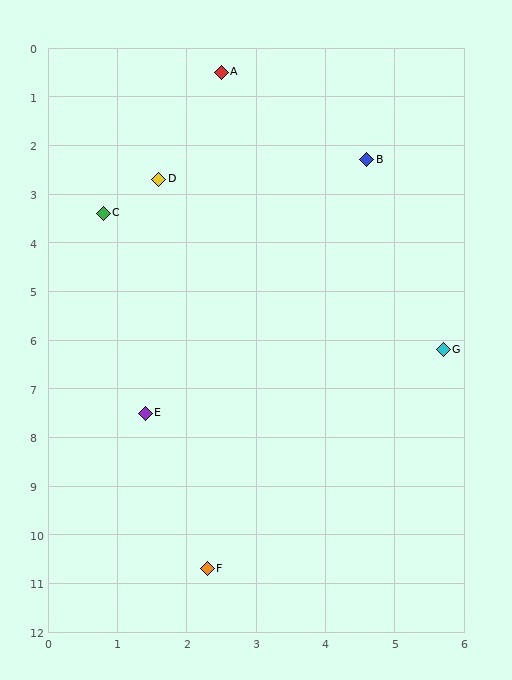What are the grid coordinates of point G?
Point G is at approximately (5.7, 6.2).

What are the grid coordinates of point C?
Point C is at approximately (0.8, 3.4).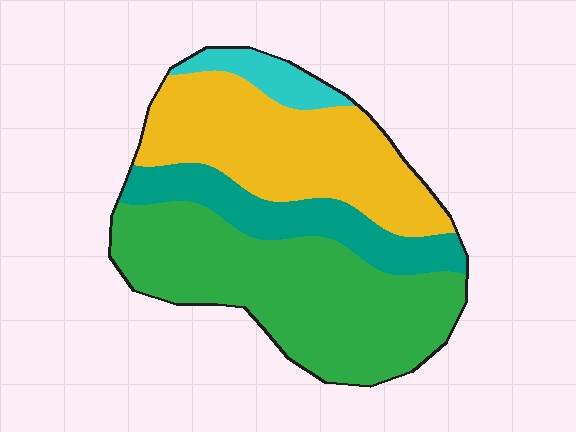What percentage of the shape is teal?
Teal takes up about one sixth (1/6) of the shape.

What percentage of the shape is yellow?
Yellow covers around 35% of the shape.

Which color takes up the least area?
Cyan, at roughly 5%.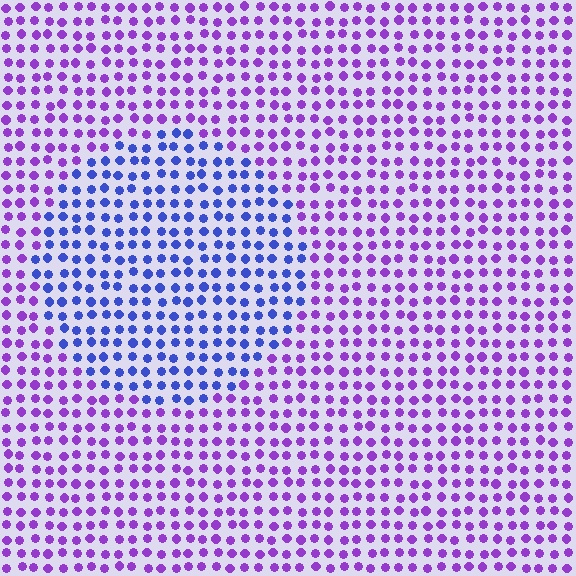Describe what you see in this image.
The image is filled with small purple elements in a uniform arrangement. A circle-shaped region is visible where the elements are tinted to a slightly different hue, forming a subtle color boundary.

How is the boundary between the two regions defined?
The boundary is defined purely by a slight shift in hue (about 46 degrees). Spacing, size, and orientation are identical on both sides.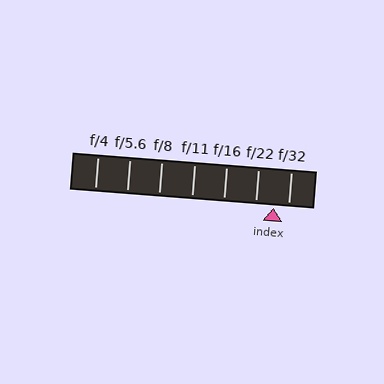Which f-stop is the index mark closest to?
The index mark is closest to f/32.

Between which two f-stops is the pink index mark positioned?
The index mark is between f/22 and f/32.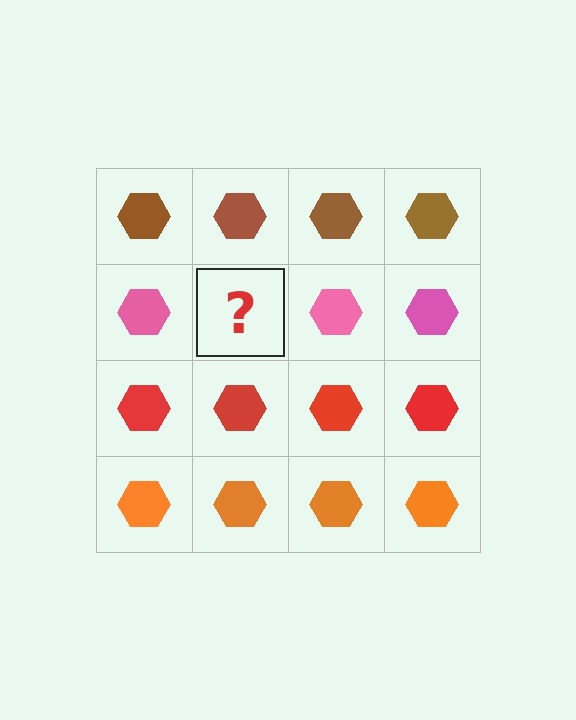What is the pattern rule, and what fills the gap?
The rule is that each row has a consistent color. The gap should be filled with a pink hexagon.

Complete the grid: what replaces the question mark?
The question mark should be replaced with a pink hexagon.